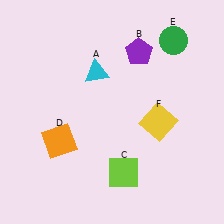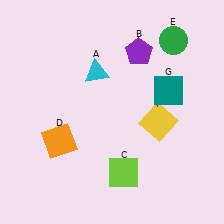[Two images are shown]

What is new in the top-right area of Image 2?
A teal square (G) was added in the top-right area of Image 2.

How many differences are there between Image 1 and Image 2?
There is 1 difference between the two images.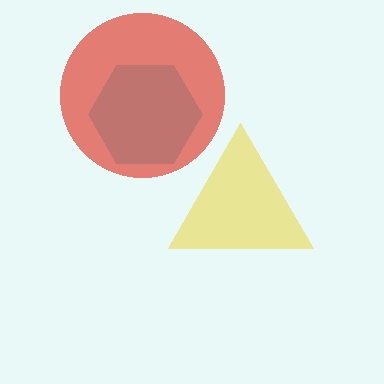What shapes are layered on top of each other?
The layered shapes are: a cyan hexagon, a red circle, a yellow triangle.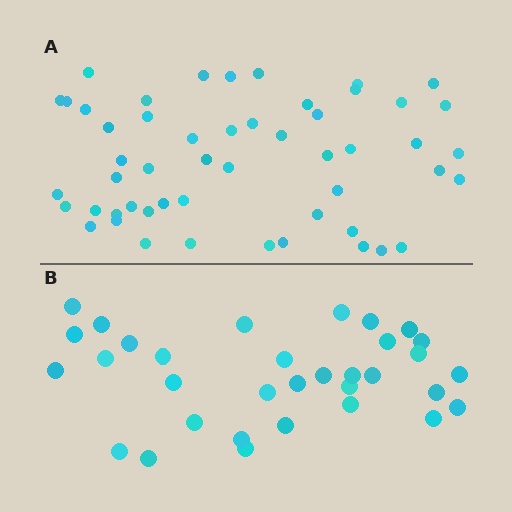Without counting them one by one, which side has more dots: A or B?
Region A (the top region) has more dots.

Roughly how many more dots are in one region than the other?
Region A has approximately 20 more dots than region B.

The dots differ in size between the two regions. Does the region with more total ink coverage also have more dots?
No. Region B has more total ink coverage because its dots are larger, but region A actually contains more individual dots. Total area can be misleading — the number of items is what matters here.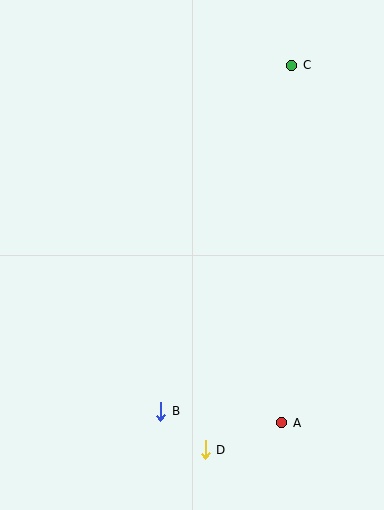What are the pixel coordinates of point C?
Point C is at (292, 65).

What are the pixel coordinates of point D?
Point D is at (205, 450).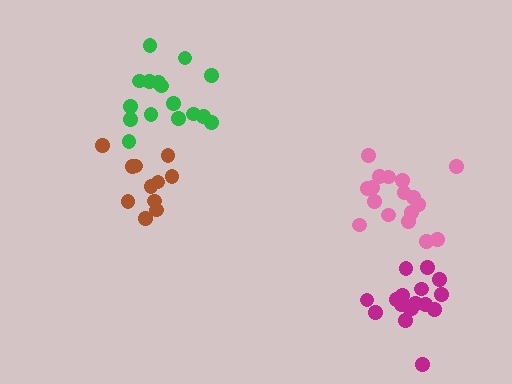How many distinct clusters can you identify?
There are 4 distinct clusters.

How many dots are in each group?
Group 1: 16 dots, Group 2: 11 dots, Group 3: 17 dots, Group 4: 17 dots (61 total).